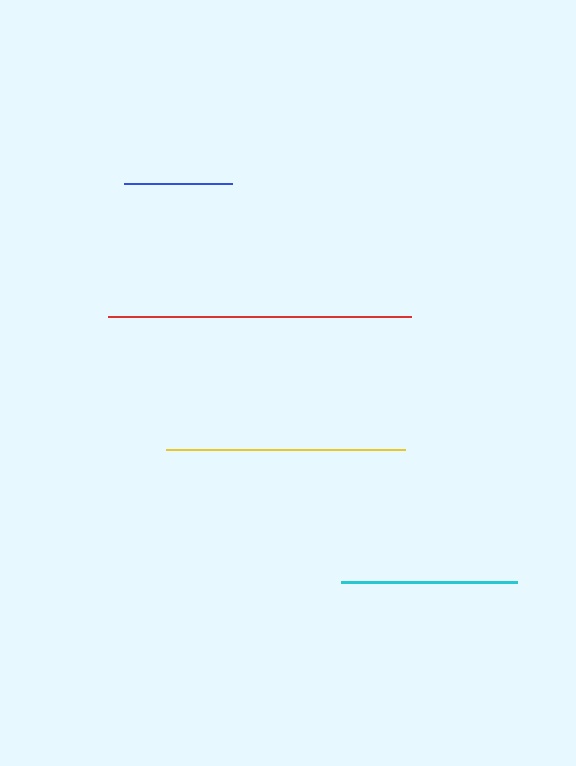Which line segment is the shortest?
The blue line is the shortest at approximately 107 pixels.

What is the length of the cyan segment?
The cyan segment is approximately 177 pixels long.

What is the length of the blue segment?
The blue segment is approximately 107 pixels long.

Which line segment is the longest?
The red line is the longest at approximately 303 pixels.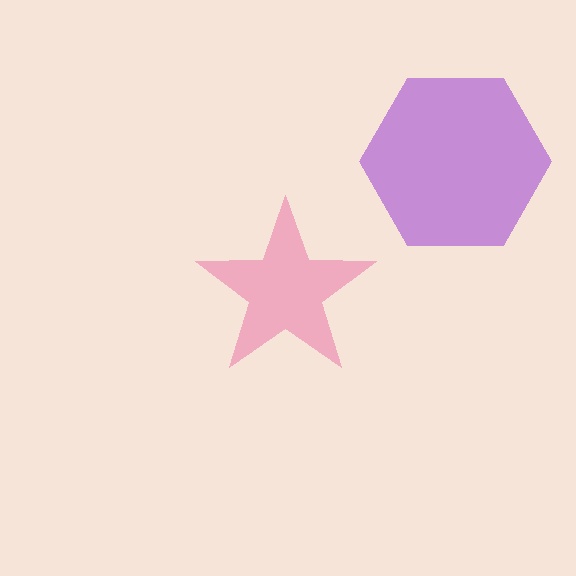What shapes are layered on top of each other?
The layered shapes are: a pink star, a purple hexagon.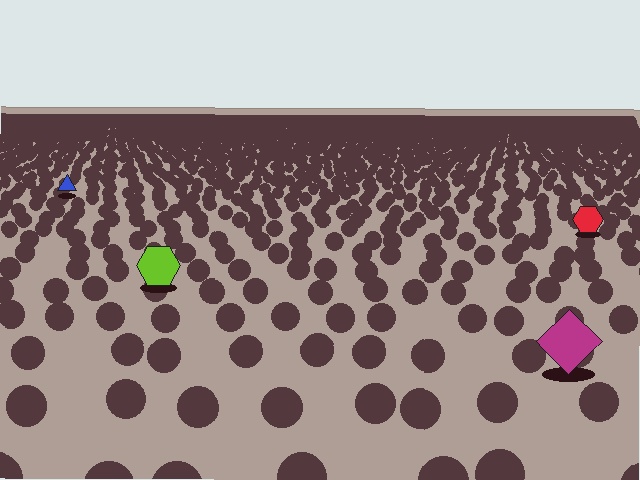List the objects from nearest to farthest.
From nearest to farthest: the magenta diamond, the lime hexagon, the red hexagon, the blue triangle.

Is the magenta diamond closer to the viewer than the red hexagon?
Yes. The magenta diamond is closer — you can tell from the texture gradient: the ground texture is coarser near it.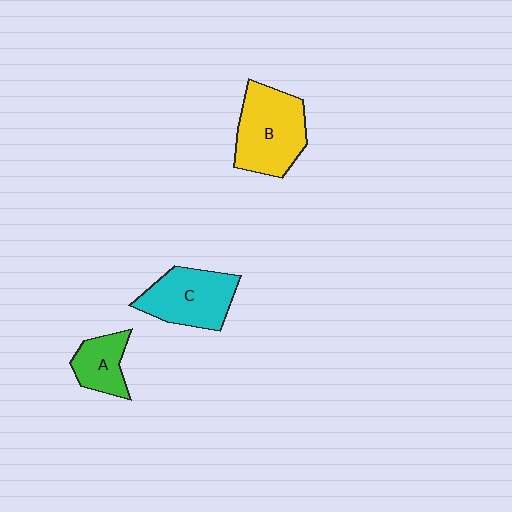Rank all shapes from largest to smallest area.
From largest to smallest: B (yellow), C (cyan), A (green).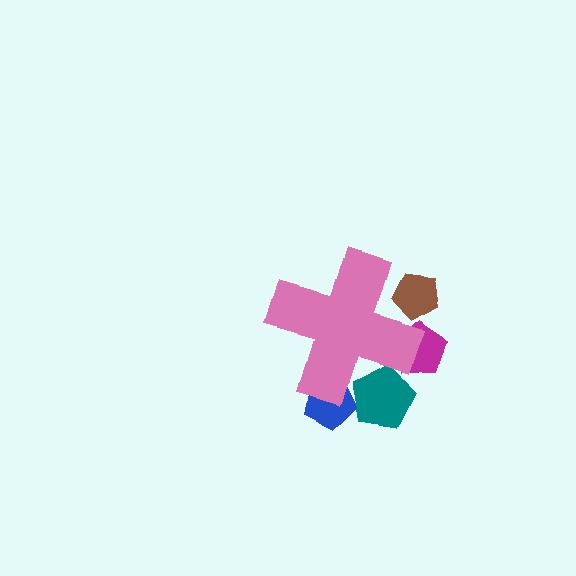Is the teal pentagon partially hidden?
Yes, the teal pentagon is partially hidden behind the pink cross.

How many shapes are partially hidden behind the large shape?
4 shapes are partially hidden.